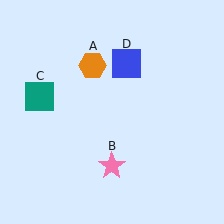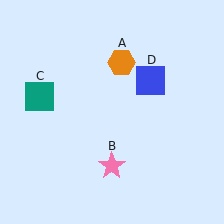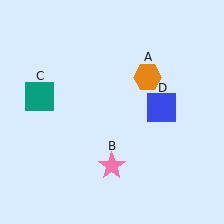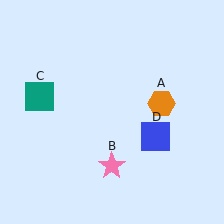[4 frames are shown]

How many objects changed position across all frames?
2 objects changed position: orange hexagon (object A), blue square (object D).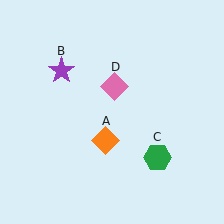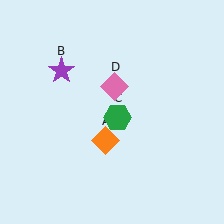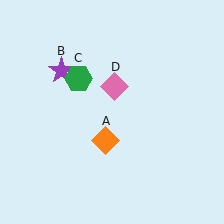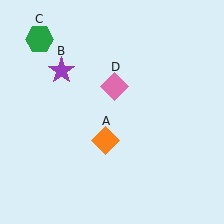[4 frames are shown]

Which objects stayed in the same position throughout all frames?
Orange diamond (object A) and purple star (object B) and pink diamond (object D) remained stationary.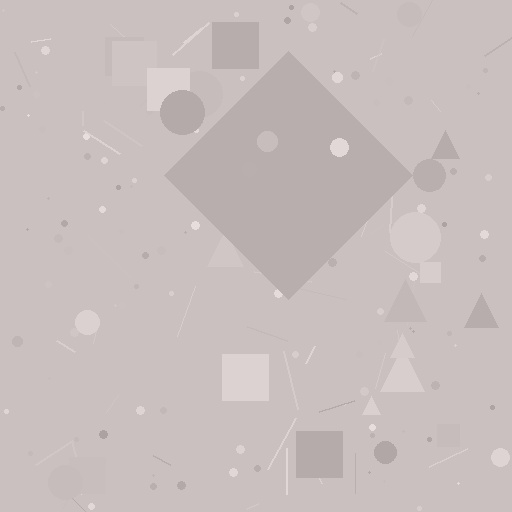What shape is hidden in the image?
A diamond is hidden in the image.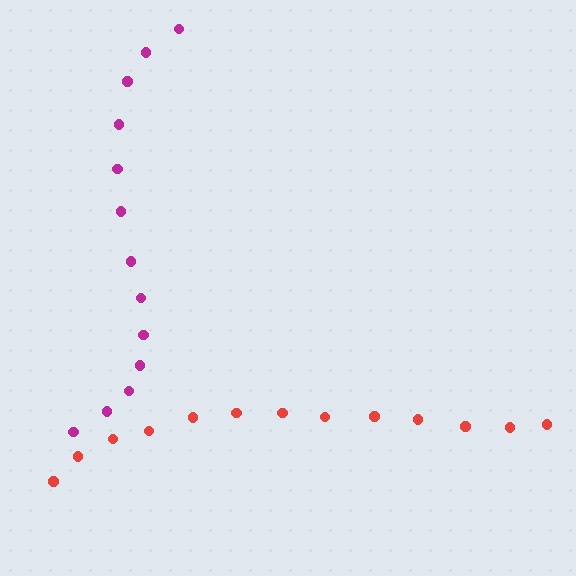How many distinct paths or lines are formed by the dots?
There are 2 distinct paths.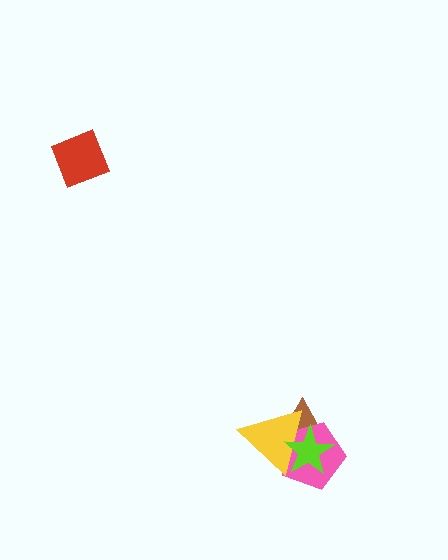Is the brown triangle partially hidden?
Yes, it is partially covered by another shape.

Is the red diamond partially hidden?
No, no other shape covers it.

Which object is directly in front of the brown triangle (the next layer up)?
The pink pentagon is directly in front of the brown triangle.